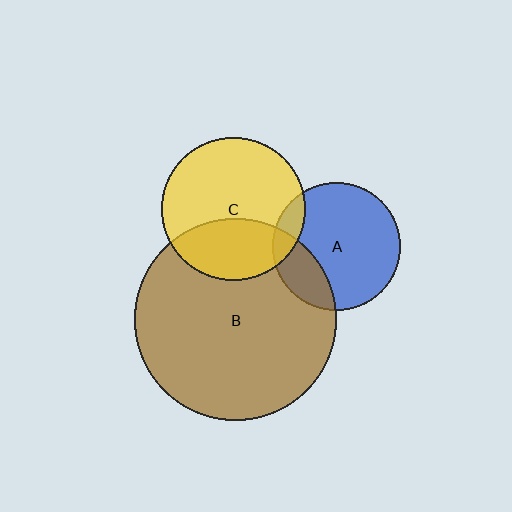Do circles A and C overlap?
Yes.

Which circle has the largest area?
Circle B (brown).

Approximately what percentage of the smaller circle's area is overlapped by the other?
Approximately 10%.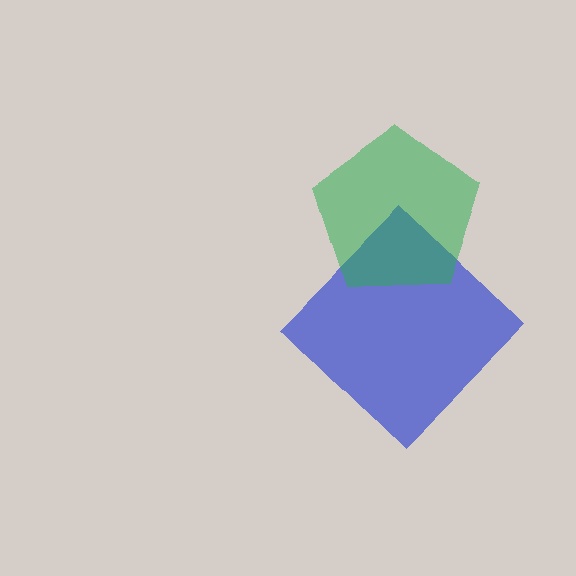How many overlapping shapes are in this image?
There are 2 overlapping shapes in the image.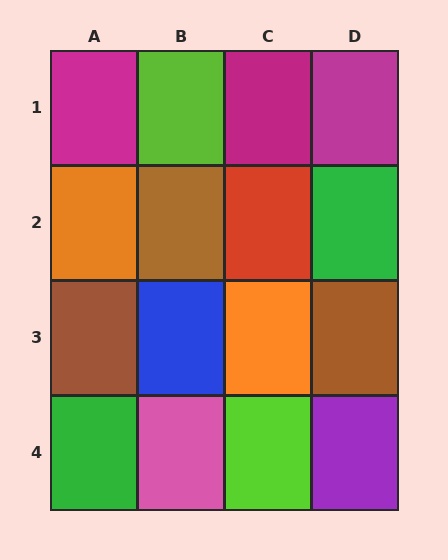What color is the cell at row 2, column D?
Green.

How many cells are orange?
2 cells are orange.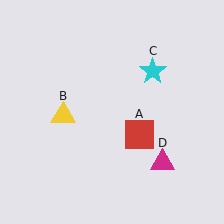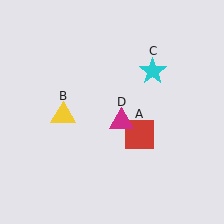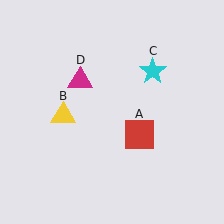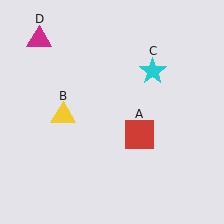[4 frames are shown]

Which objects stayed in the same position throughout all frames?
Red square (object A) and yellow triangle (object B) and cyan star (object C) remained stationary.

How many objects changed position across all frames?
1 object changed position: magenta triangle (object D).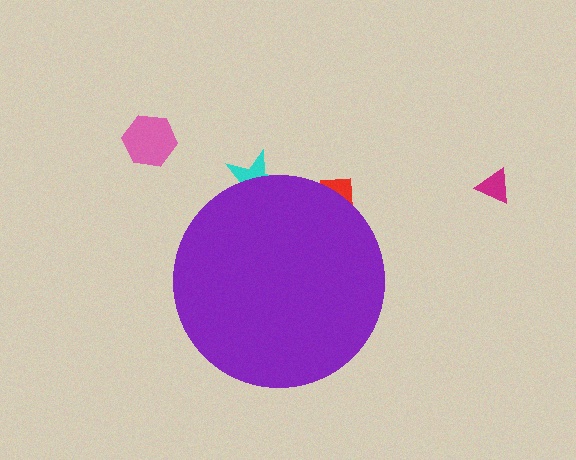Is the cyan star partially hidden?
Yes, the cyan star is partially hidden behind the purple circle.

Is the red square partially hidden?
Yes, the red square is partially hidden behind the purple circle.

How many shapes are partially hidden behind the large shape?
2 shapes are partially hidden.